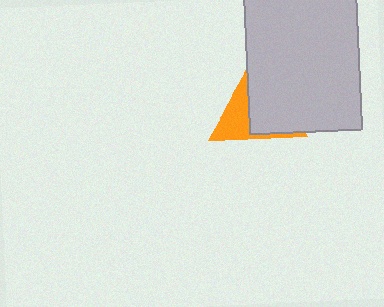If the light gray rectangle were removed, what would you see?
You would see the complete orange triangle.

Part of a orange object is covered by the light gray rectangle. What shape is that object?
It is a triangle.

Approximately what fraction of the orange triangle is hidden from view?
Roughly 62% of the orange triangle is hidden behind the light gray rectangle.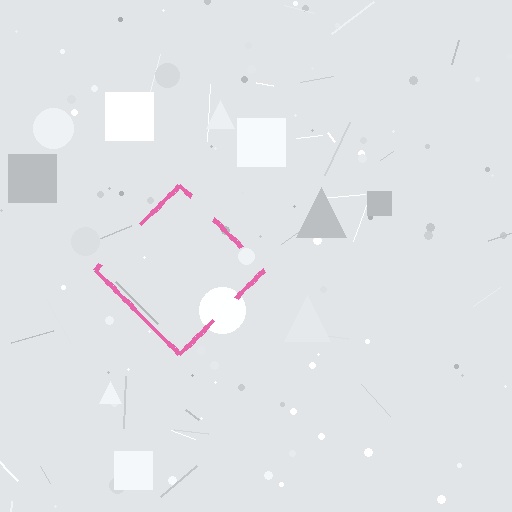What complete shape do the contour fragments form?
The contour fragments form a diamond.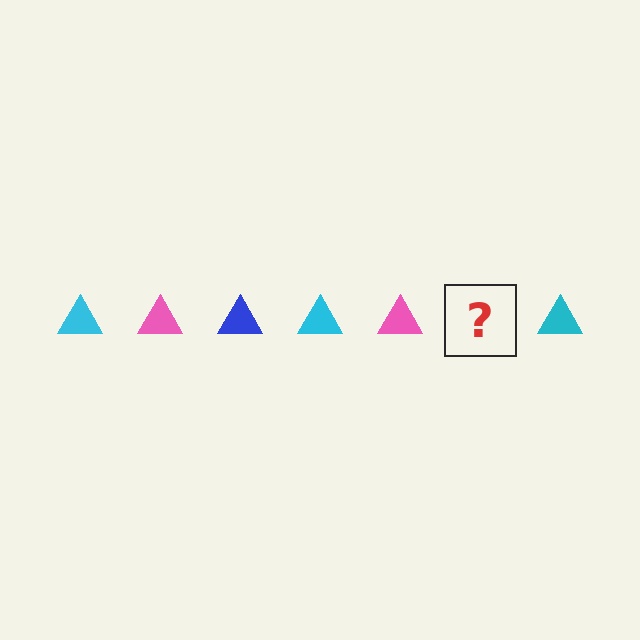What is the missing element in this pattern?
The missing element is a blue triangle.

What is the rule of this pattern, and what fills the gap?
The rule is that the pattern cycles through cyan, pink, blue triangles. The gap should be filled with a blue triangle.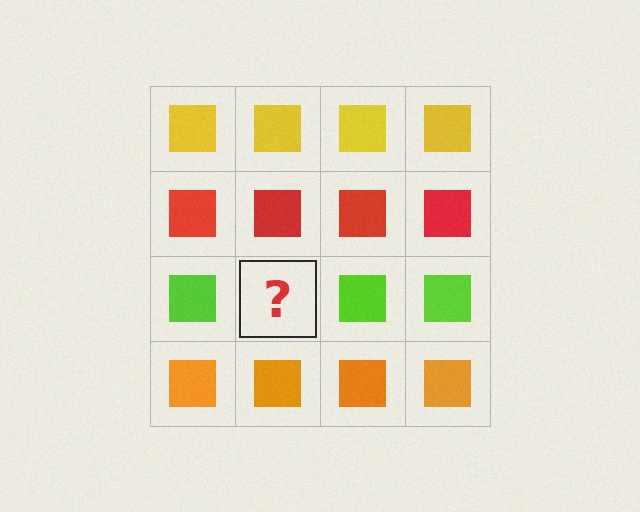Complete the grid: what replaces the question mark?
The question mark should be replaced with a lime square.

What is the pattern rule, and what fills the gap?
The rule is that each row has a consistent color. The gap should be filled with a lime square.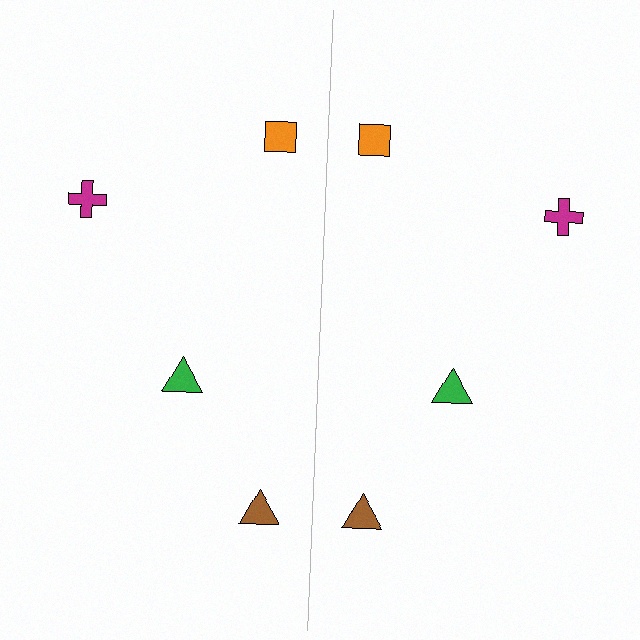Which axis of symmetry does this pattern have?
The pattern has a vertical axis of symmetry running through the center of the image.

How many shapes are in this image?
There are 8 shapes in this image.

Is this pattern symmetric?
Yes, this pattern has bilateral (reflection) symmetry.